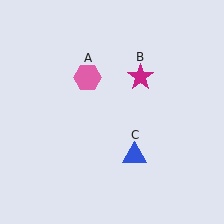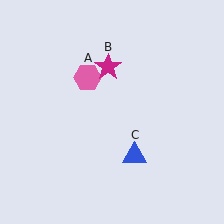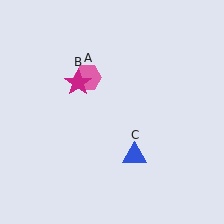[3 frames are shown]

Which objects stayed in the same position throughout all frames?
Pink hexagon (object A) and blue triangle (object C) remained stationary.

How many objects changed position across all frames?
1 object changed position: magenta star (object B).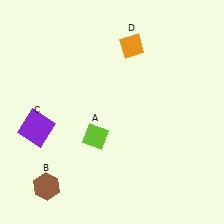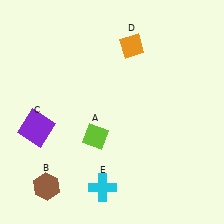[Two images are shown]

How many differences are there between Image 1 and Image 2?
There is 1 difference between the two images.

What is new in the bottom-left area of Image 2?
A cyan cross (E) was added in the bottom-left area of Image 2.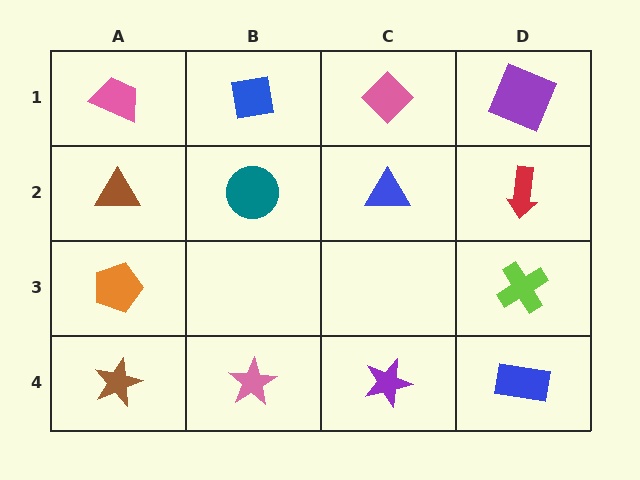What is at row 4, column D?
A blue rectangle.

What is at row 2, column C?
A blue triangle.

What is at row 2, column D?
A red arrow.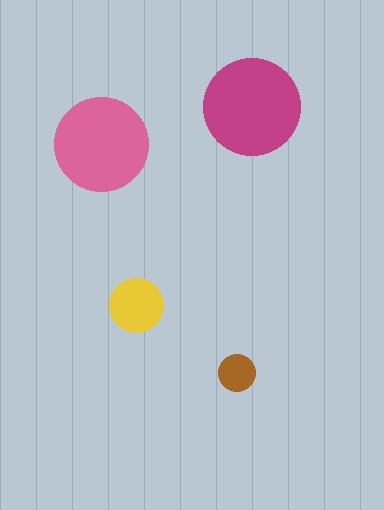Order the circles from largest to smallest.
the magenta one, the pink one, the yellow one, the brown one.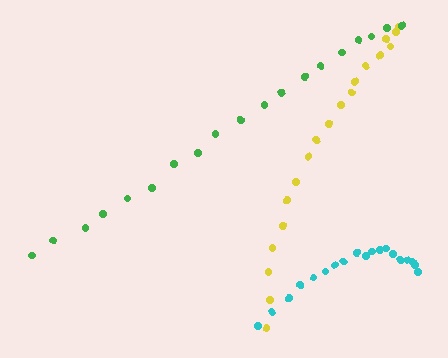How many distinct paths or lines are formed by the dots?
There are 3 distinct paths.